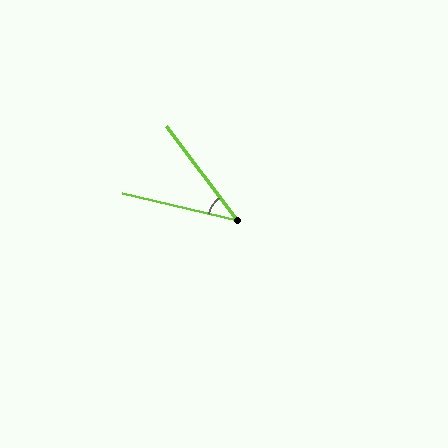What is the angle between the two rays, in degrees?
Approximately 40 degrees.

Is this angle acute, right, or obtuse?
It is acute.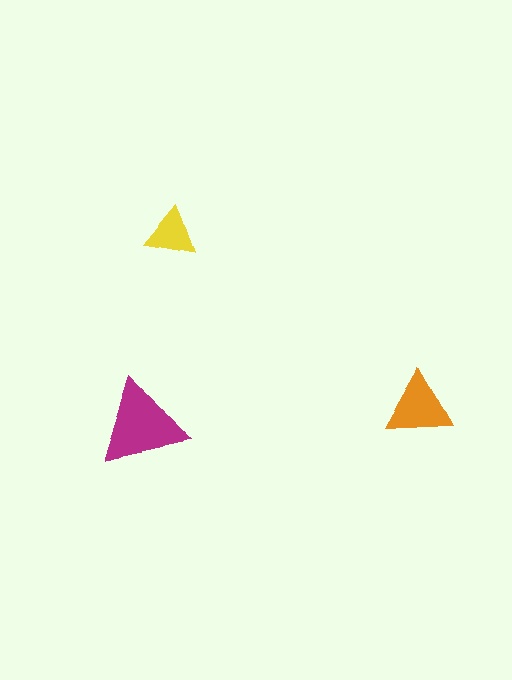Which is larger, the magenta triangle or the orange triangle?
The magenta one.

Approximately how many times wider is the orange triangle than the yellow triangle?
About 1.5 times wider.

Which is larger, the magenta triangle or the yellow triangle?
The magenta one.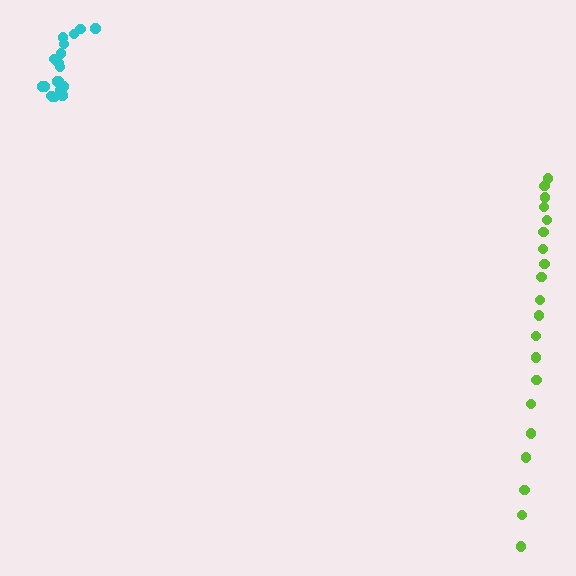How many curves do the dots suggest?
There are 2 distinct paths.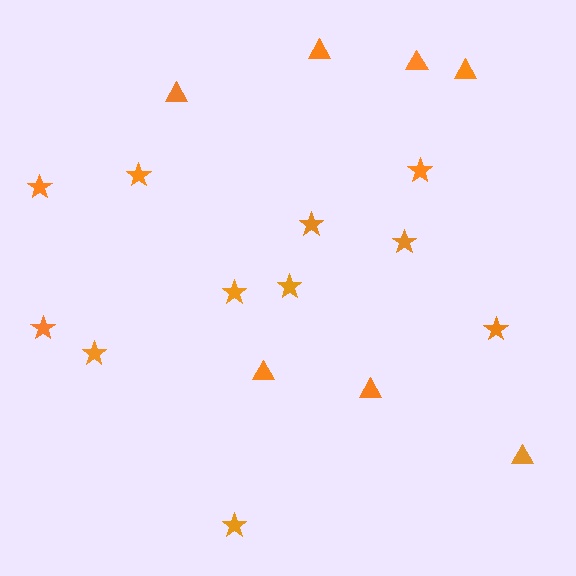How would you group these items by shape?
There are 2 groups: one group of triangles (7) and one group of stars (11).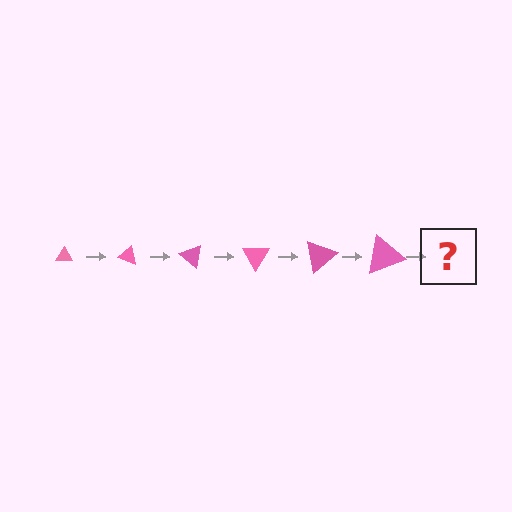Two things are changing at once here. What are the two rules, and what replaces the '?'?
The two rules are that the triangle grows larger each step and it rotates 20 degrees each step. The '?' should be a triangle, larger than the previous one and rotated 120 degrees from the start.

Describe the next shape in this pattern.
It should be a triangle, larger than the previous one and rotated 120 degrees from the start.